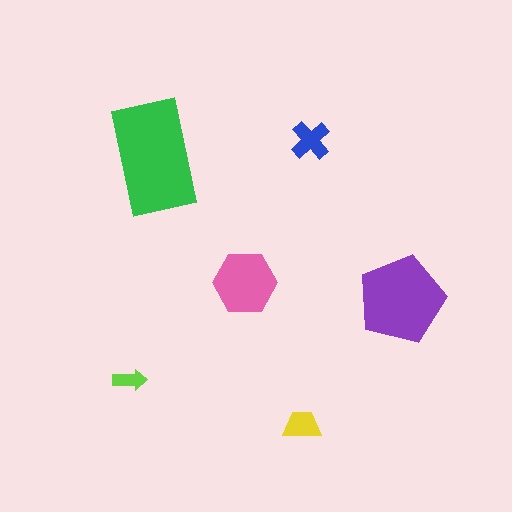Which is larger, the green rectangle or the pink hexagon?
The green rectangle.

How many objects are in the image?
There are 6 objects in the image.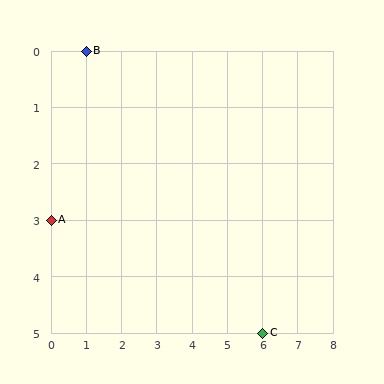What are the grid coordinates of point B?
Point B is at grid coordinates (1, 0).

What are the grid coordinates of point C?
Point C is at grid coordinates (6, 5).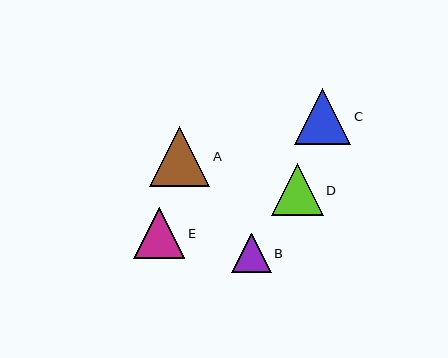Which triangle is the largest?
Triangle A is the largest with a size of approximately 60 pixels.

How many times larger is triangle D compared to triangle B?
Triangle D is approximately 1.3 times the size of triangle B.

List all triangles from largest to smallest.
From largest to smallest: A, C, D, E, B.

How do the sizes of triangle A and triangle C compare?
Triangle A and triangle C are approximately the same size.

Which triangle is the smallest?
Triangle B is the smallest with a size of approximately 40 pixels.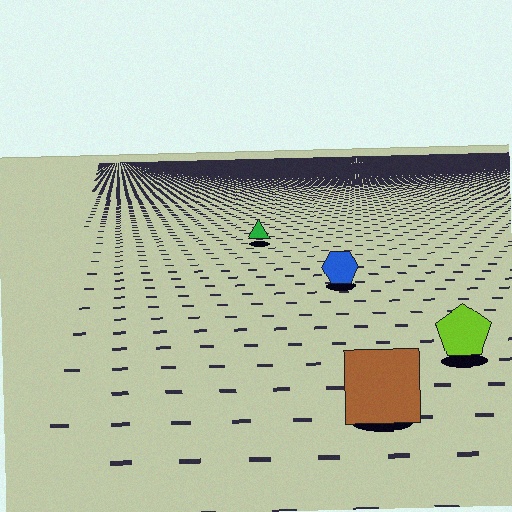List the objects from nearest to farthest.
From nearest to farthest: the brown square, the lime pentagon, the blue hexagon, the green triangle.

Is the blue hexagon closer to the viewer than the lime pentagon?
No. The lime pentagon is closer — you can tell from the texture gradient: the ground texture is coarser near it.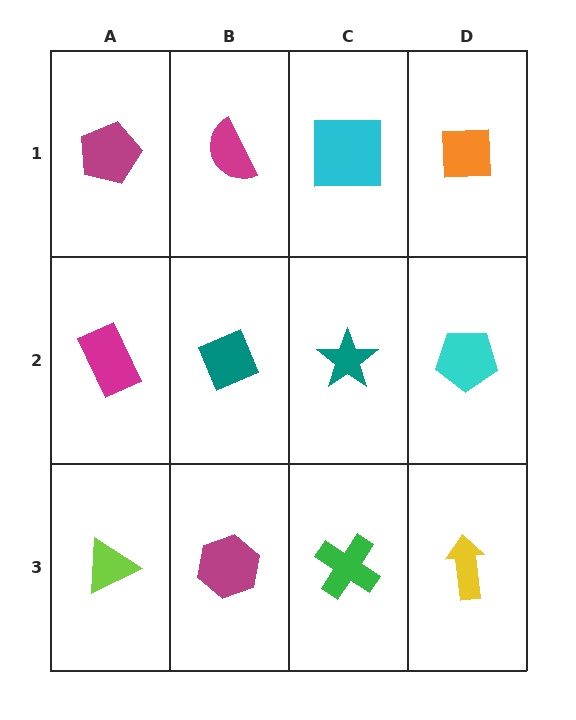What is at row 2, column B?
A teal diamond.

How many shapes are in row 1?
4 shapes.